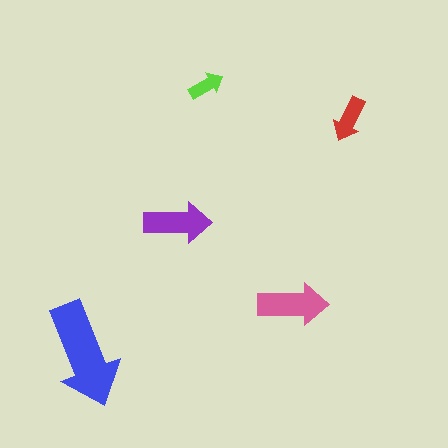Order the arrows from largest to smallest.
the blue one, the pink one, the purple one, the red one, the lime one.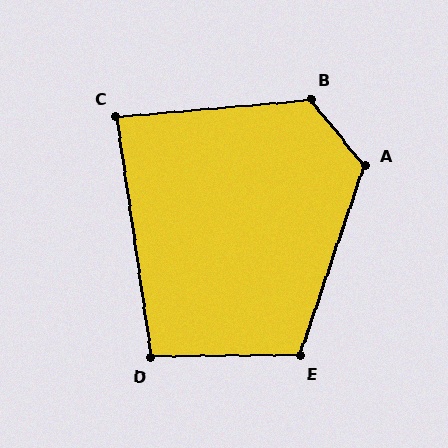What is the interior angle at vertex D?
Approximately 97 degrees (obtuse).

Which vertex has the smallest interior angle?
C, at approximately 87 degrees.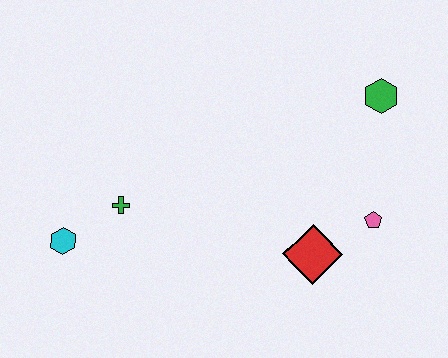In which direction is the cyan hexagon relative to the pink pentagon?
The cyan hexagon is to the left of the pink pentagon.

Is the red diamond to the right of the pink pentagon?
No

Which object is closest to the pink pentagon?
The red diamond is closest to the pink pentagon.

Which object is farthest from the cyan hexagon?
The green hexagon is farthest from the cyan hexagon.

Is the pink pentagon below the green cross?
Yes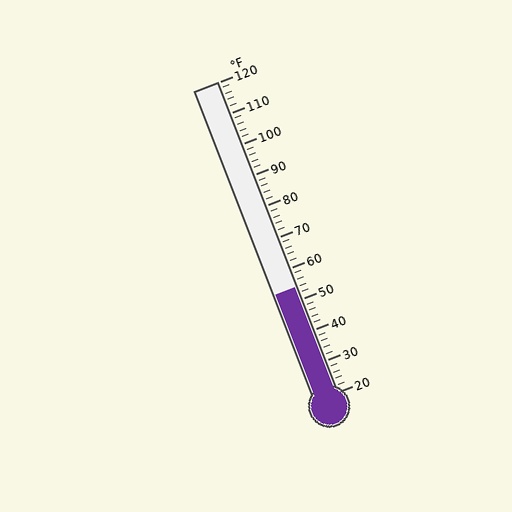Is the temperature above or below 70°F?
The temperature is below 70°F.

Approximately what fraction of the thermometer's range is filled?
The thermometer is filled to approximately 35% of its range.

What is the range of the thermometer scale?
The thermometer scale ranges from 20°F to 120°F.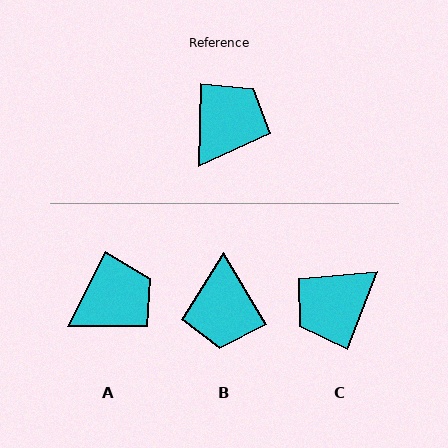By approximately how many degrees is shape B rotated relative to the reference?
Approximately 148 degrees clockwise.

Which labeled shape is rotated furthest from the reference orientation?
C, about 160 degrees away.